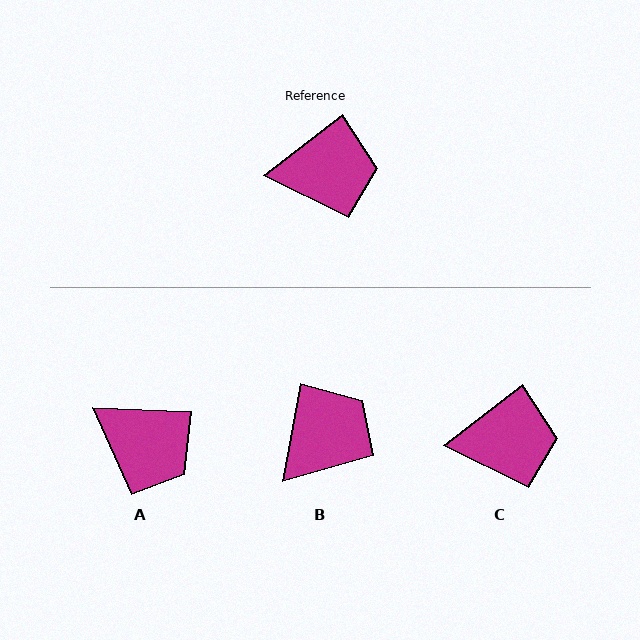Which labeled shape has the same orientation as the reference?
C.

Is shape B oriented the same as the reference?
No, it is off by about 42 degrees.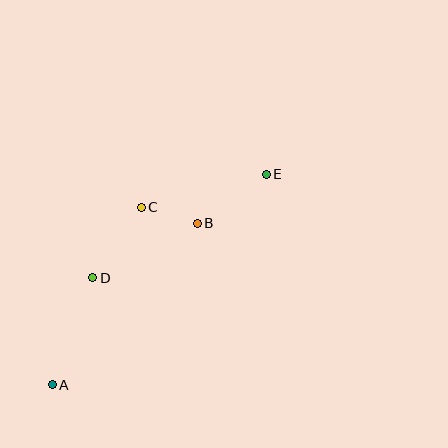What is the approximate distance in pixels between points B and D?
The distance between B and D is approximately 118 pixels.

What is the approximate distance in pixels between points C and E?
The distance between C and E is approximately 130 pixels.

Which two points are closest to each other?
Points B and C are closest to each other.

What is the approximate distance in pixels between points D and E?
The distance between D and E is approximately 202 pixels.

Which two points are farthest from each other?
Points A and E are farthest from each other.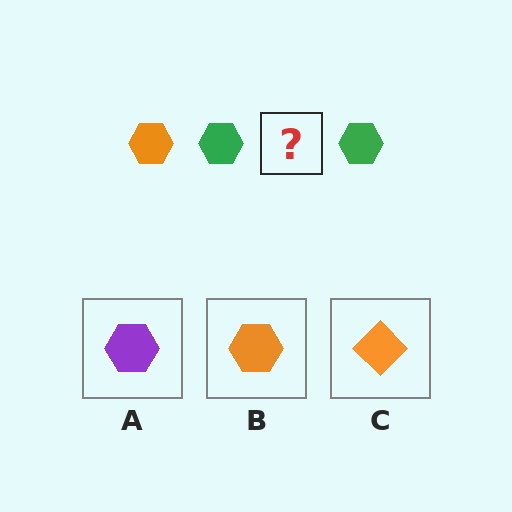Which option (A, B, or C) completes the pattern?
B.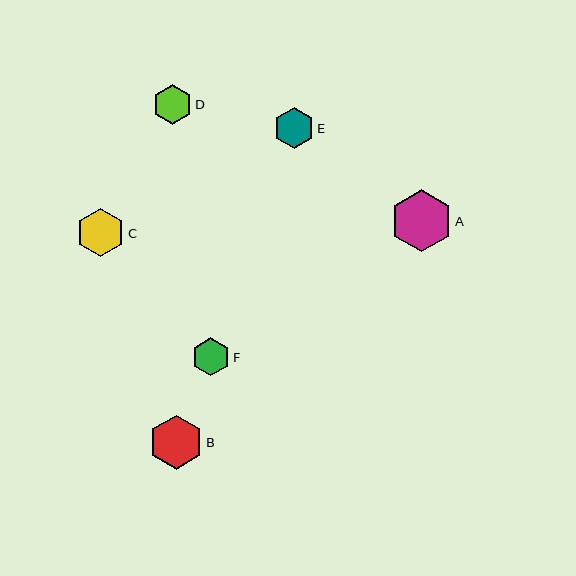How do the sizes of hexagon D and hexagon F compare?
Hexagon D and hexagon F are approximately the same size.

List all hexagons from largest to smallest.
From largest to smallest: A, B, C, E, D, F.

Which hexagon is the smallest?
Hexagon F is the smallest with a size of approximately 38 pixels.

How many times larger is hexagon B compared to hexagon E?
Hexagon B is approximately 1.3 times the size of hexagon E.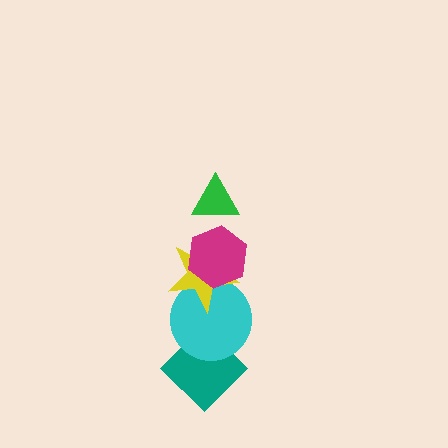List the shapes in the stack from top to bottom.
From top to bottom: the green triangle, the magenta hexagon, the yellow star, the cyan circle, the teal diamond.